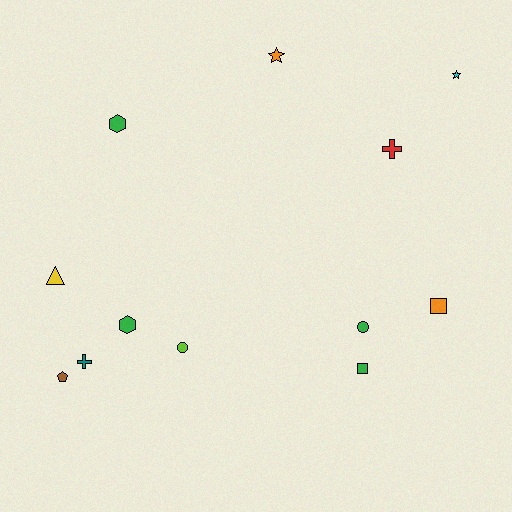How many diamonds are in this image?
There are no diamonds.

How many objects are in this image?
There are 12 objects.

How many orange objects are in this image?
There are 2 orange objects.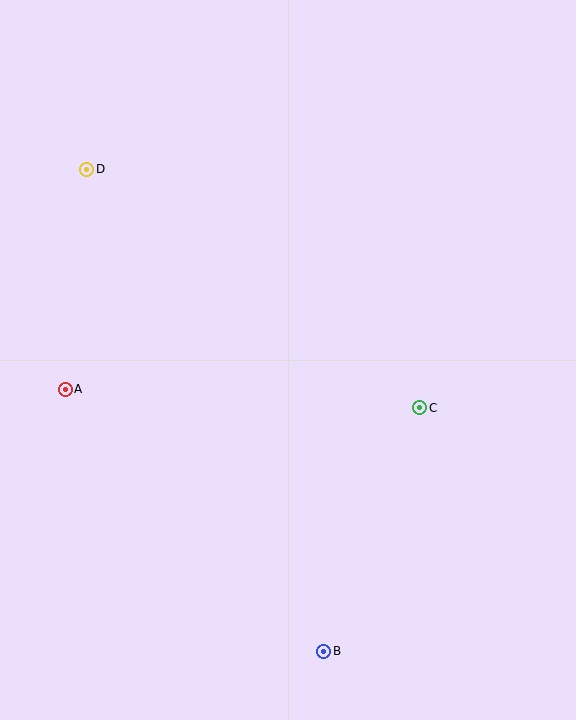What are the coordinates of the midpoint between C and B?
The midpoint between C and B is at (372, 530).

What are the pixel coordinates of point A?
Point A is at (65, 389).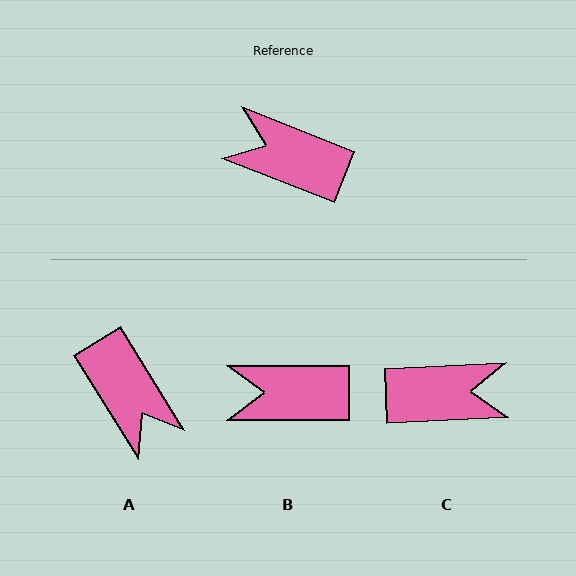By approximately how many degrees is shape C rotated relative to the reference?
Approximately 156 degrees clockwise.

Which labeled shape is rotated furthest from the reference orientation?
C, about 156 degrees away.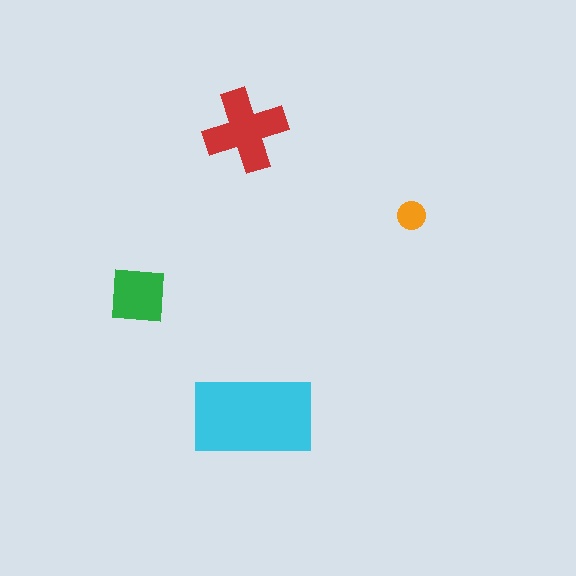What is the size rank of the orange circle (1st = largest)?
4th.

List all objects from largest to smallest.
The cyan rectangle, the red cross, the green square, the orange circle.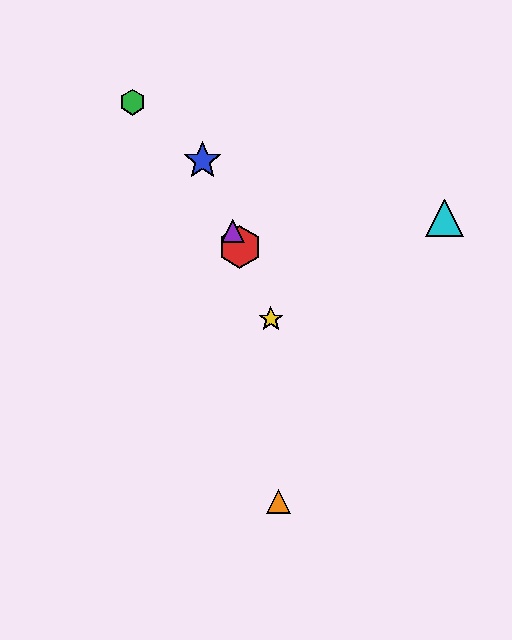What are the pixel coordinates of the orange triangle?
The orange triangle is at (279, 502).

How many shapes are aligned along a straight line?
4 shapes (the red hexagon, the blue star, the yellow star, the purple triangle) are aligned along a straight line.